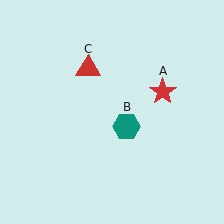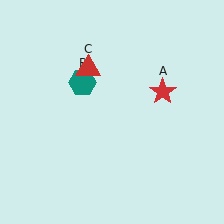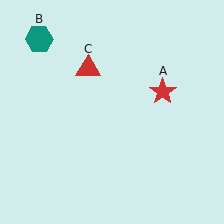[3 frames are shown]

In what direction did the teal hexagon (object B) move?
The teal hexagon (object B) moved up and to the left.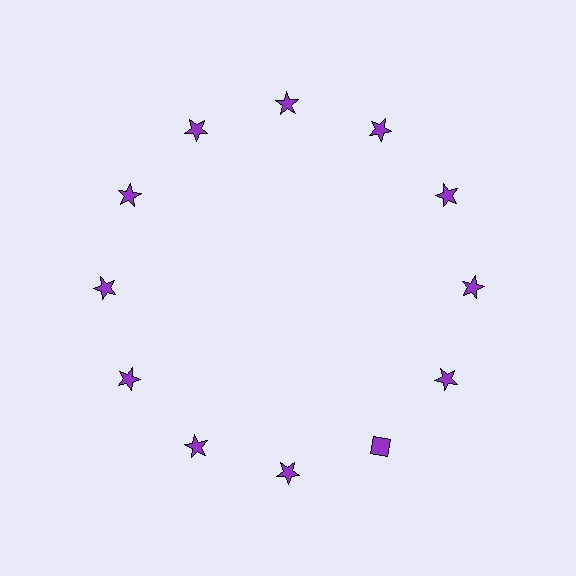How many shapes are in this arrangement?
There are 12 shapes arranged in a ring pattern.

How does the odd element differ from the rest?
It has a different shape: diamond instead of star.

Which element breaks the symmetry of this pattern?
The purple diamond at roughly the 5 o'clock position breaks the symmetry. All other shapes are purple stars.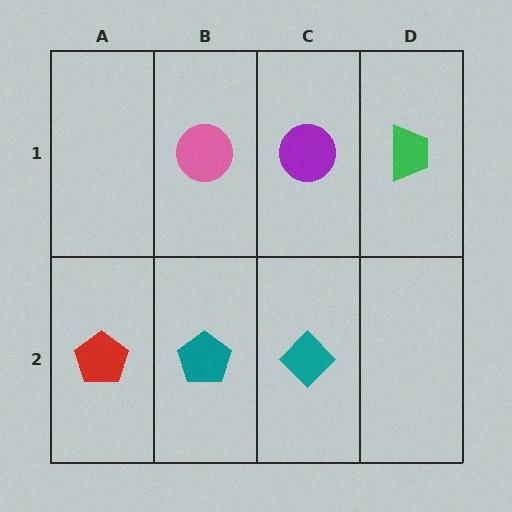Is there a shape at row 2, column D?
No, that cell is empty.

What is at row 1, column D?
A green trapezoid.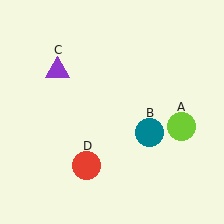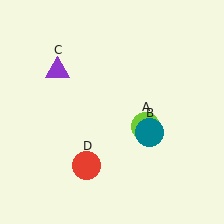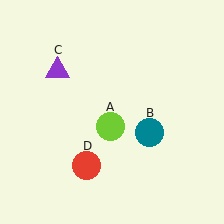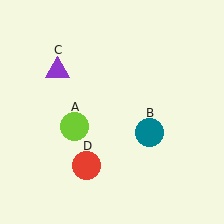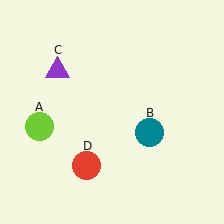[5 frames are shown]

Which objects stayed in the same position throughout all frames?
Teal circle (object B) and purple triangle (object C) and red circle (object D) remained stationary.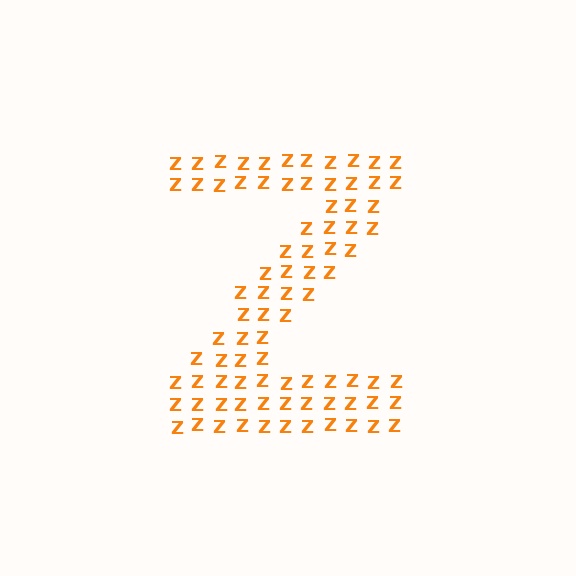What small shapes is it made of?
It is made of small letter Z's.